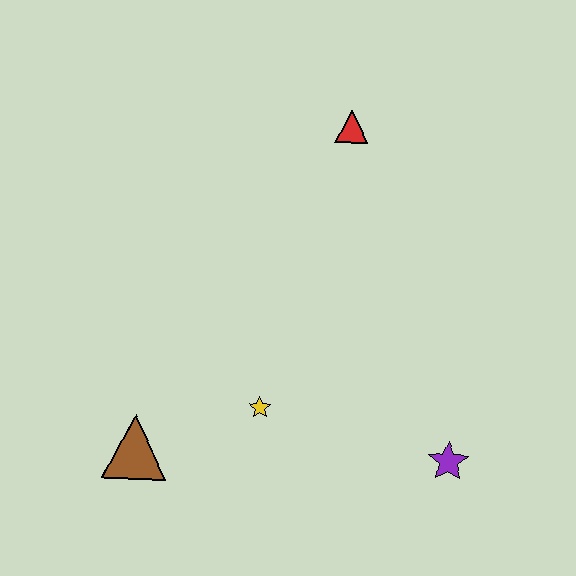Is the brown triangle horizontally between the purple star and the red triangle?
No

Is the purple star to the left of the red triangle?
No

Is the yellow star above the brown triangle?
Yes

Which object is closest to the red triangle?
The yellow star is closest to the red triangle.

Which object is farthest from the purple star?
The red triangle is farthest from the purple star.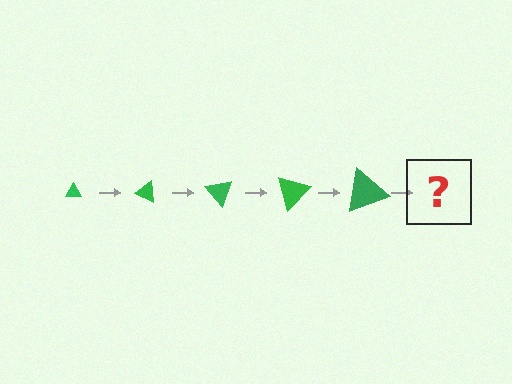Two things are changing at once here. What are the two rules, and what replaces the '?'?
The two rules are that the triangle grows larger each step and it rotates 25 degrees each step. The '?' should be a triangle, larger than the previous one and rotated 125 degrees from the start.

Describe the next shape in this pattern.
It should be a triangle, larger than the previous one and rotated 125 degrees from the start.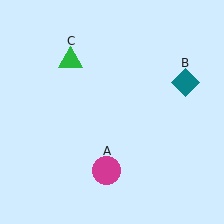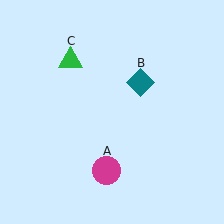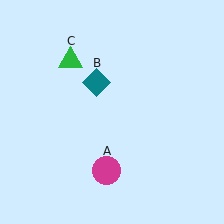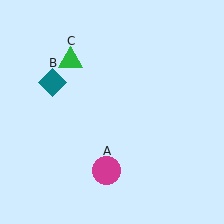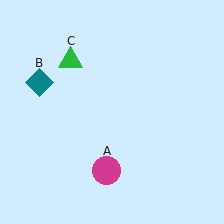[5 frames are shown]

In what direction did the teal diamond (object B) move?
The teal diamond (object B) moved left.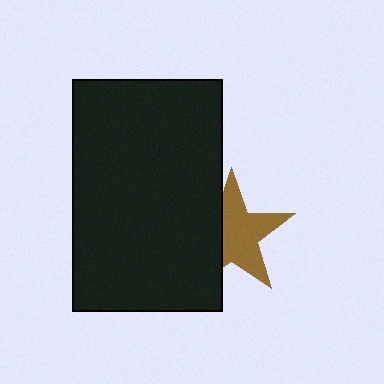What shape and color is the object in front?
The object in front is a black rectangle.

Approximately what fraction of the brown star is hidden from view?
Roughly 36% of the brown star is hidden behind the black rectangle.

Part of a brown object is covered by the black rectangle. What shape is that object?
It is a star.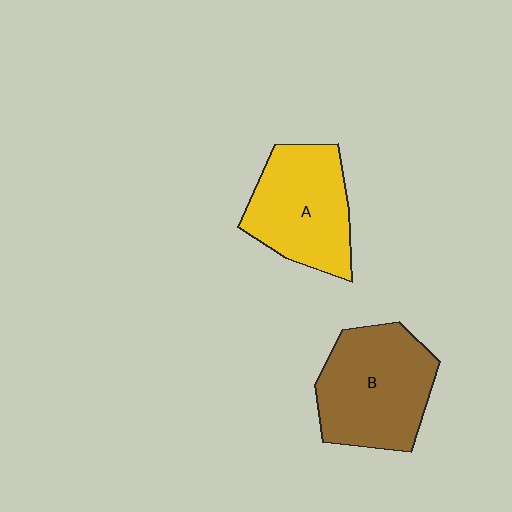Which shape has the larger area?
Shape B (brown).